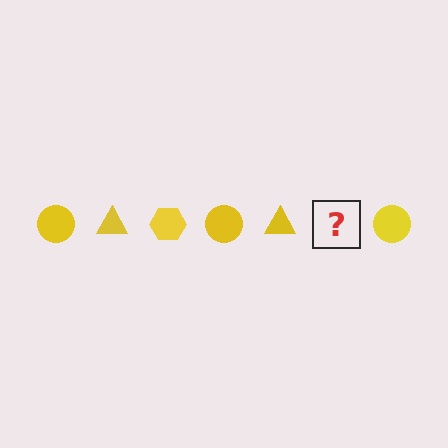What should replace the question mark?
The question mark should be replaced with a yellow hexagon.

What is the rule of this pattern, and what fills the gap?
The rule is that the pattern cycles through circle, triangle, hexagon shapes in yellow. The gap should be filled with a yellow hexagon.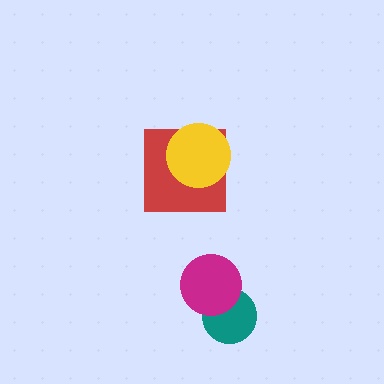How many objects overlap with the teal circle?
1 object overlaps with the teal circle.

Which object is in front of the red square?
The yellow circle is in front of the red square.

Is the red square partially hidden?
Yes, it is partially covered by another shape.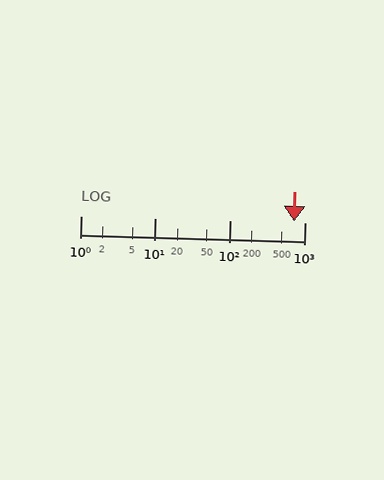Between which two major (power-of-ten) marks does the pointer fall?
The pointer is between 100 and 1000.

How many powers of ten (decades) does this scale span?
The scale spans 3 decades, from 1 to 1000.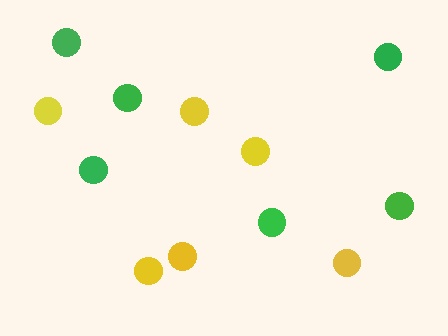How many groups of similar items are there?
There are 2 groups: one group of yellow circles (6) and one group of green circles (6).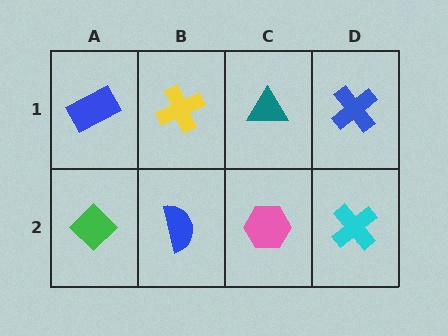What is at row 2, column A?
A green diamond.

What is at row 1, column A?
A blue rectangle.